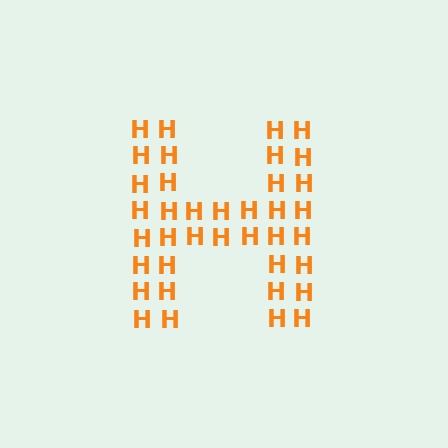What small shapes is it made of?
It is made of small letter H's.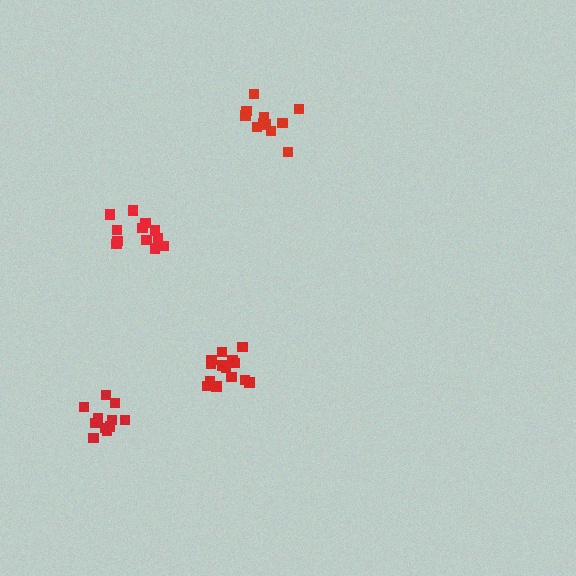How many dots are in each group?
Group 1: 12 dots, Group 2: 12 dots, Group 3: 14 dots, Group 4: 11 dots (49 total).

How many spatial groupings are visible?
There are 4 spatial groupings.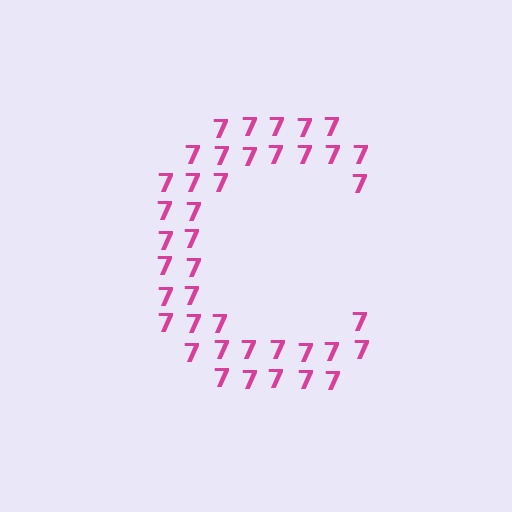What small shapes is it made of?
It is made of small digit 7's.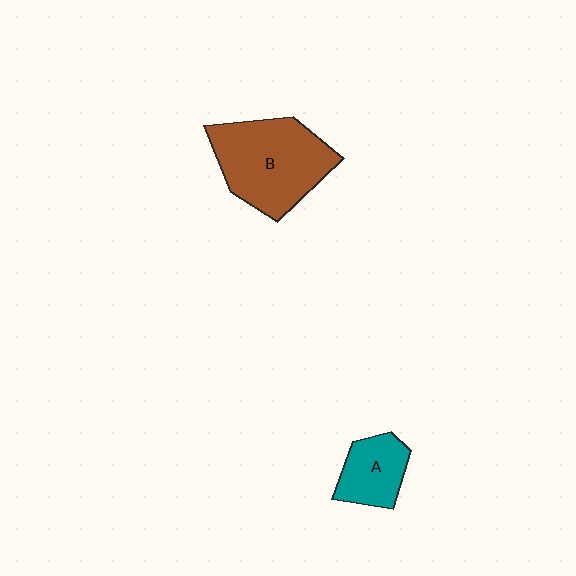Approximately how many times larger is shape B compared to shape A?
Approximately 2.1 times.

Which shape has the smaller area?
Shape A (teal).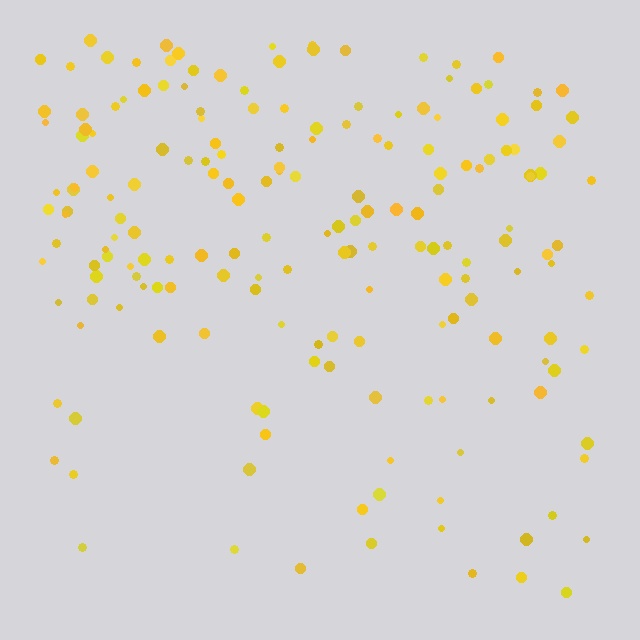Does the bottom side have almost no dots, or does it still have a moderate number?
Still a moderate number, just noticeably fewer than the top.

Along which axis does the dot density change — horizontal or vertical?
Vertical.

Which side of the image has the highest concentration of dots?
The top.